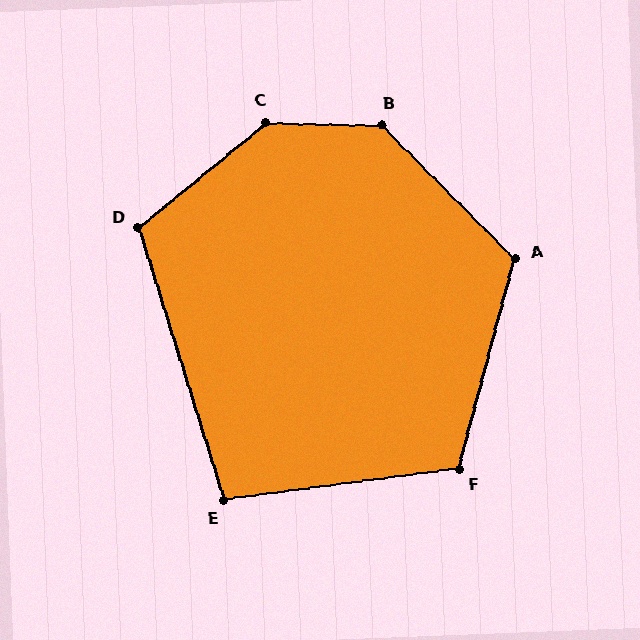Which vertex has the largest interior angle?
C, at approximately 140 degrees.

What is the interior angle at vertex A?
Approximately 120 degrees (obtuse).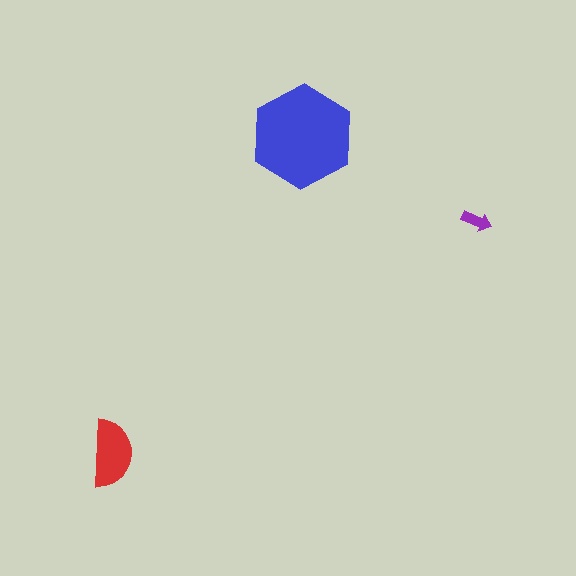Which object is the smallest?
The purple arrow.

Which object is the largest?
The blue hexagon.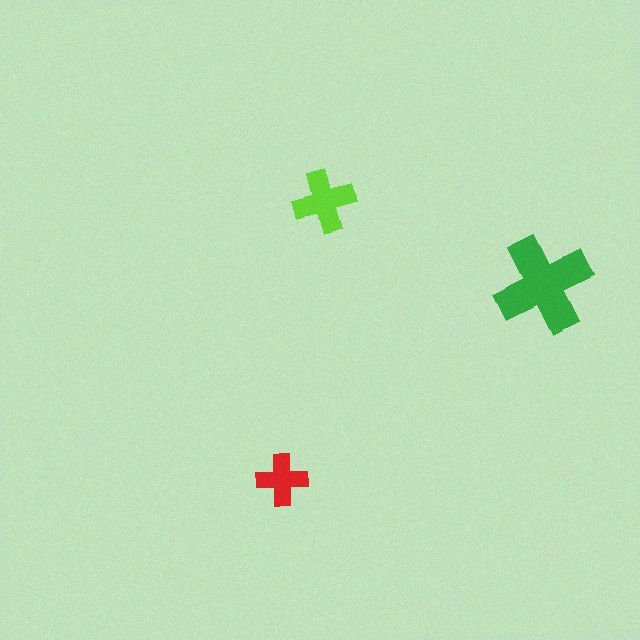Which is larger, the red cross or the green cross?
The green one.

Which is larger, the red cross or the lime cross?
The lime one.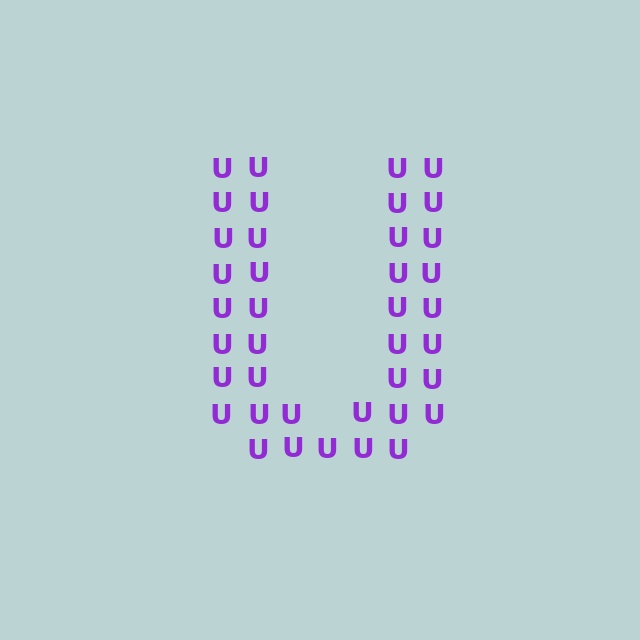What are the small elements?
The small elements are letter U's.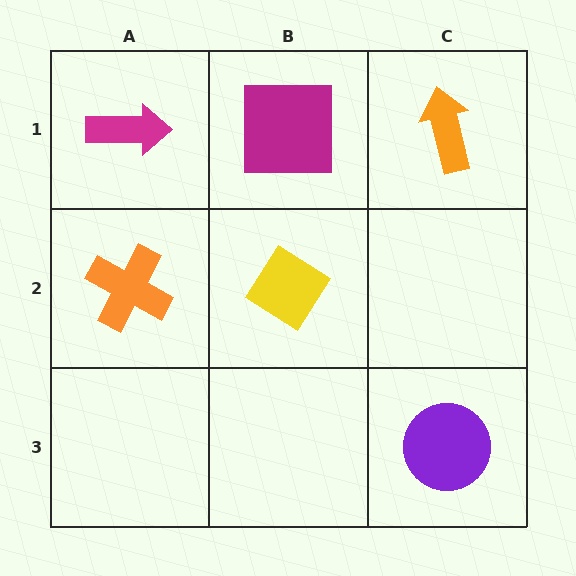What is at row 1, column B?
A magenta square.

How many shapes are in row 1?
3 shapes.